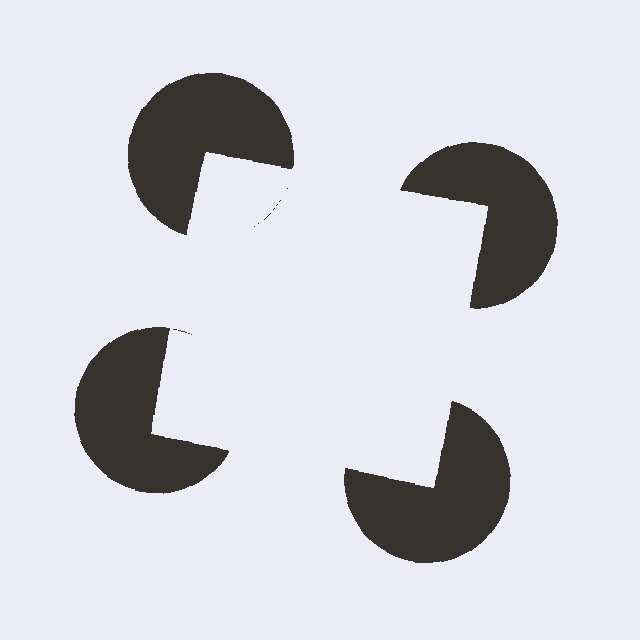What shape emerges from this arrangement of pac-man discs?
An illusory square — its edges are inferred from the aligned wedge cuts in the pac-man discs, not physically drawn.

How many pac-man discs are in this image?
There are 4 — one at each vertex of the illusory square.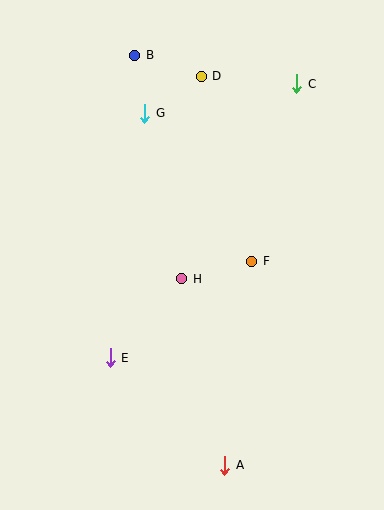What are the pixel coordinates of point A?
Point A is at (225, 465).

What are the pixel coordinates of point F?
Point F is at (252, 262).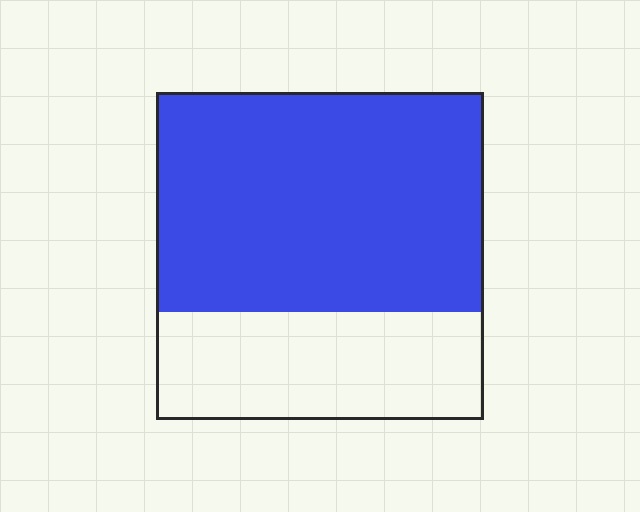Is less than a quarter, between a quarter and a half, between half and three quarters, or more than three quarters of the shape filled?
Between half and three quarters.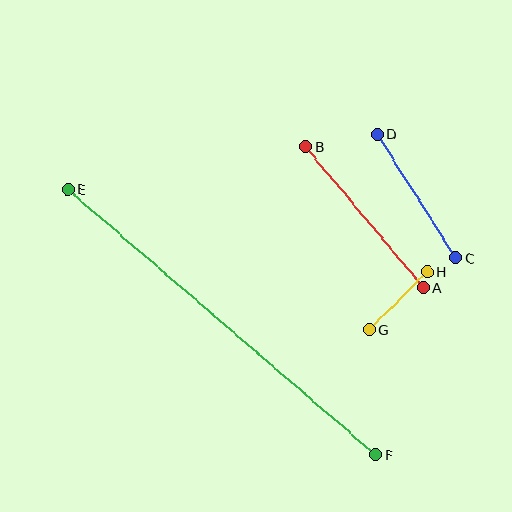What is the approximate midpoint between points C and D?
The midpoint is at approximately (417, 196) pixels.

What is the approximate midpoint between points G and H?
The midpoint is at approximately (398, 301) pixels.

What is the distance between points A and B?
The distance is approximately 184 pixels.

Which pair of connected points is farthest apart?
Points E and F are farthest apart.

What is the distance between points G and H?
The distance is approximately 82 pixels.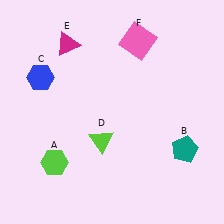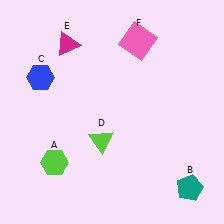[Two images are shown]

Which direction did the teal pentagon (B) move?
The teal pentagon (B) moved down.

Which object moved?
The teal pentagon (B) moved down.